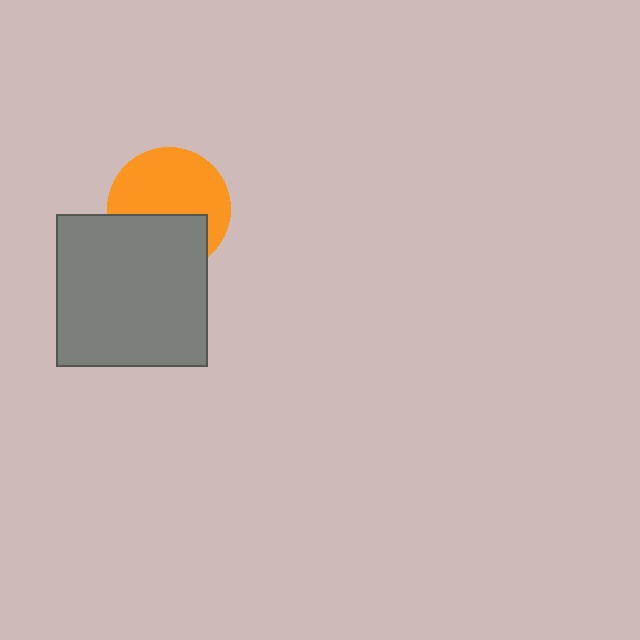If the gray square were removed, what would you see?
You would see the complete orange circle.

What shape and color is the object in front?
The object in front is a gray square.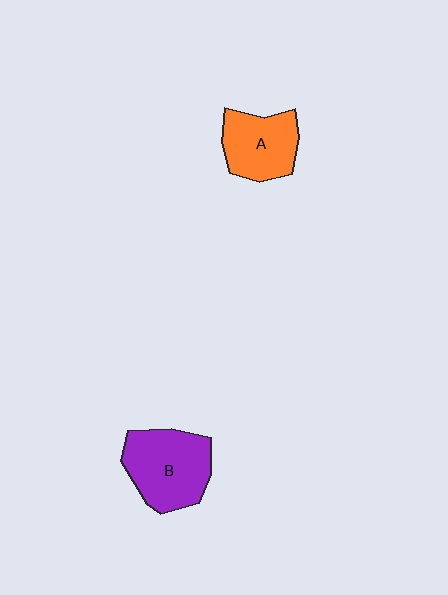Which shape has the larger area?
Shape B (purple).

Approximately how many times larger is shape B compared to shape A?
Approximately 1.3 times.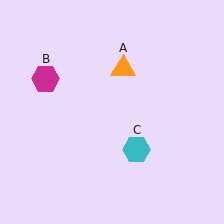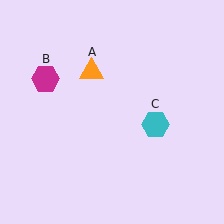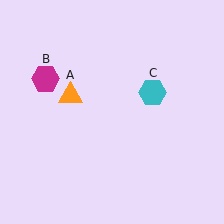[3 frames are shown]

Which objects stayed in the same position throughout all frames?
Magenta hexagon (object B) remained stationary.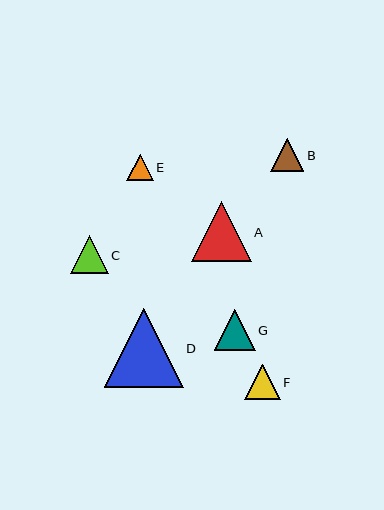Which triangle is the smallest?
Triangle E is the smallest with a size of approximately 26 pixels.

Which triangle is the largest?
Triangle D is the largest with a size of approximately 79 pixels.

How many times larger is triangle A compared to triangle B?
Triangle A is approximately 1.8 times the size of triangle B.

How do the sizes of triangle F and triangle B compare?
Triangle F and triangle B are approximately the same size.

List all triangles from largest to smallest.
From largest to smallest: D, A, G, C, F, B, E.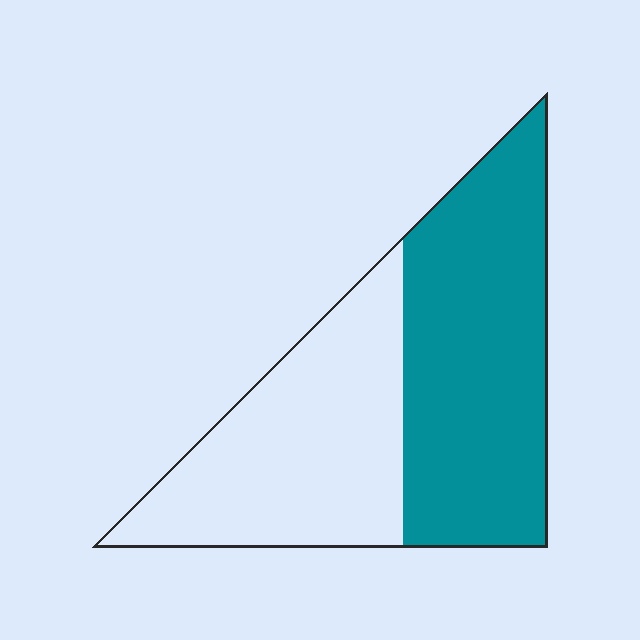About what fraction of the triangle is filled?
About one half (1/2).